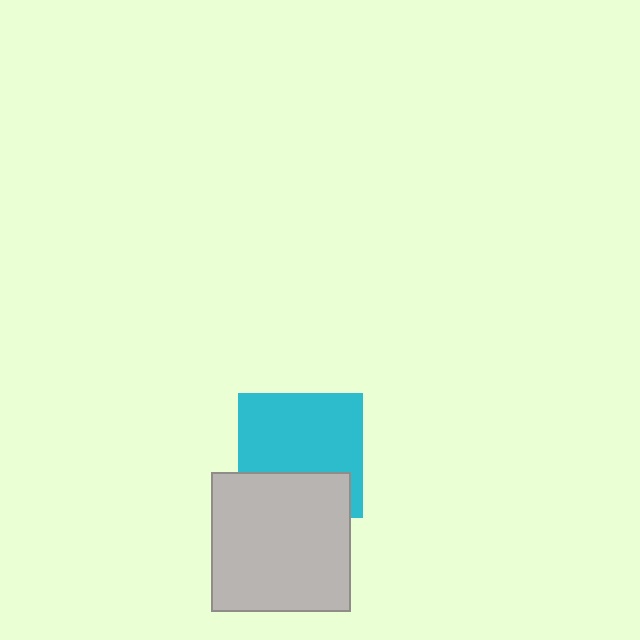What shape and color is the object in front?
The object in front is a light gray square.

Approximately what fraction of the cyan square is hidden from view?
Roughly 34% of the cyan square is hidden behind the light gray square.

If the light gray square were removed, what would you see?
You would see the complete cyan square.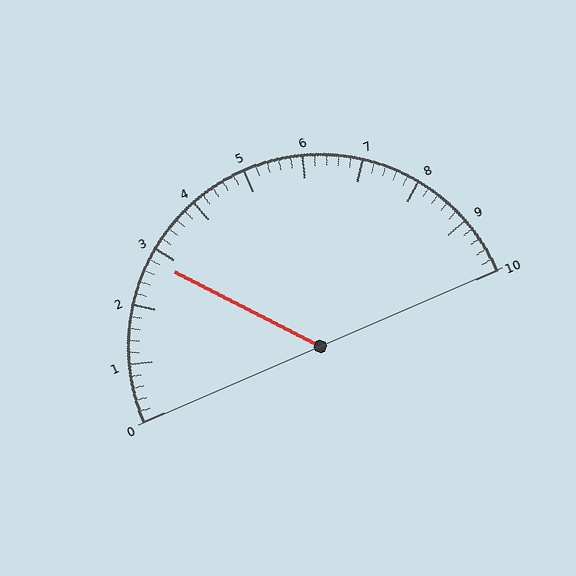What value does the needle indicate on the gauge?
The needle indicates approximately 2.8.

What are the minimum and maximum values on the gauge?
The gauge ranges from 0 to 10.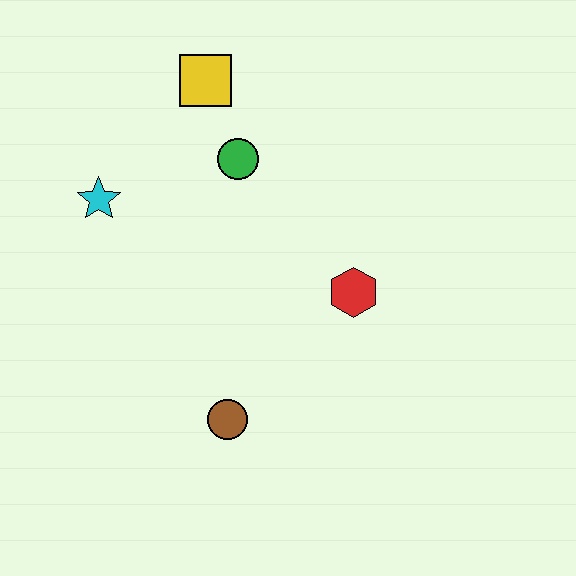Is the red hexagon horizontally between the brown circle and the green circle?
No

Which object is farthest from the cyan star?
The red hexagon is farthest from the cyan star.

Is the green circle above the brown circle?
Yes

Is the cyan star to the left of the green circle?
Yes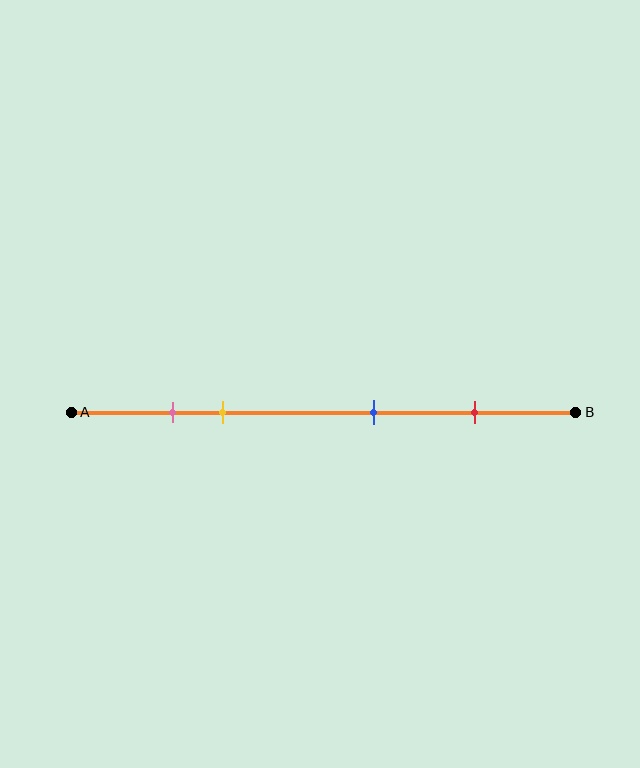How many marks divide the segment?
There are 4 marks dividing the segment.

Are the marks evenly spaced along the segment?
No, the marks are not evenly spaced.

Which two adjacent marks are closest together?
The pink and yellow marks are the closest adjacent pair.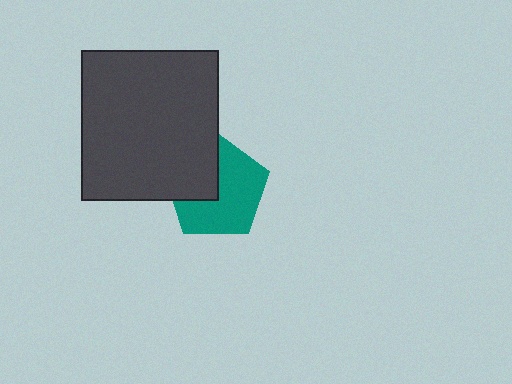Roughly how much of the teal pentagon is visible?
About half of it is visible (roughly 64%).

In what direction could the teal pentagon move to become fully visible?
The teal pentagon could move toward the lower-right. That would shift it out from behind the dark gray rectangle entirely.